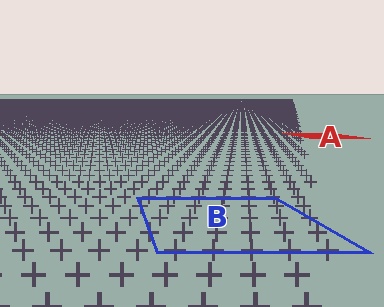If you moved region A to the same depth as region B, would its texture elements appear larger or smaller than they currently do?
They would appear larger. At a closer depth, the same texture elements are projected at a bigger on-screen size.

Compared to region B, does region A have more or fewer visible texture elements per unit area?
Region A has more texture elements per unit area — they are packed more densely because it is farther away.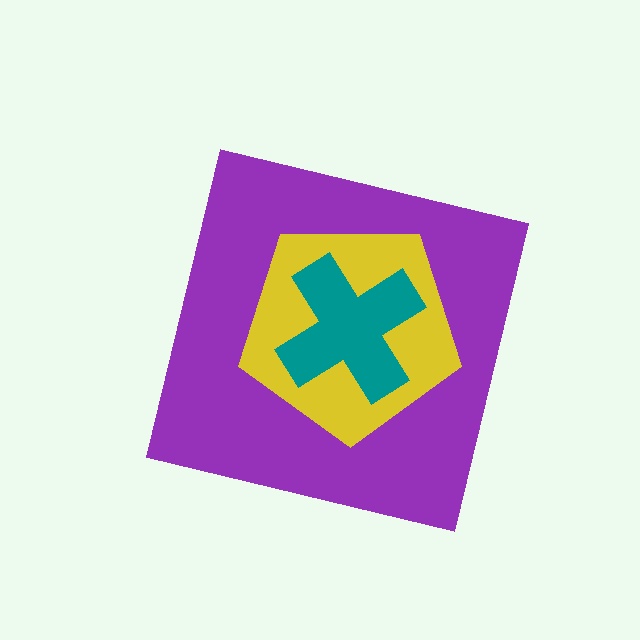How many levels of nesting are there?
3.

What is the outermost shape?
The purple square.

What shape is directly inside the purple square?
The yellow pentagon.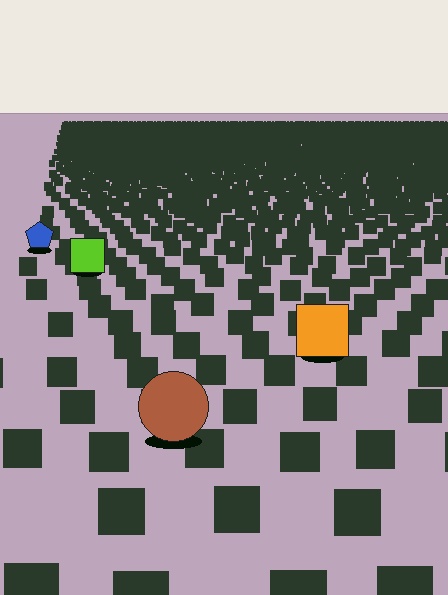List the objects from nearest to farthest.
From nearest to farthest: the brown circle, the orange square, the lime square, the blue pentagon.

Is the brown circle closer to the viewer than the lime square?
Yes. The brown circle is closer — you can tell from the texture gradient: the ground texture is coarser near it.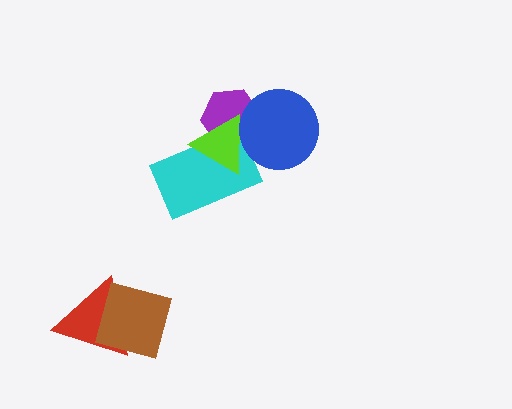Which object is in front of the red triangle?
The brown square is in front of the red triangle.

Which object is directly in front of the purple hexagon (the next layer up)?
The cyan rectangle is directly in front of the purple hexagon.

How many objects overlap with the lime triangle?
3 objects overlap with the lime triangle.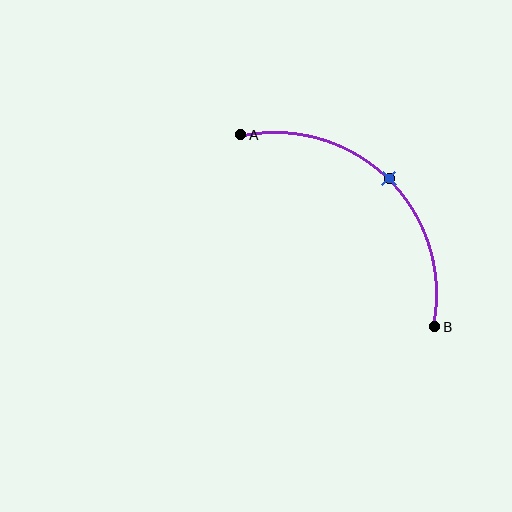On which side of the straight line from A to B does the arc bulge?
The arc bulges above and to the right of the straight line connecting A and B.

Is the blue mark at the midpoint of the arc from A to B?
Yes. The blue mark lies on the arc at equal arc-length from both A and B — it is the arc midpoint.